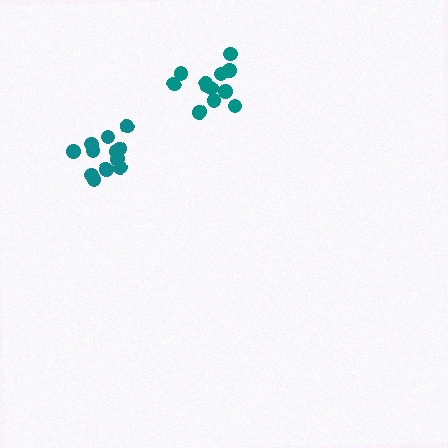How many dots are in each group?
Group 1: 12 dots, Group 2: 12 dots (24 total).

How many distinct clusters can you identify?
There are 2 distinct clusters.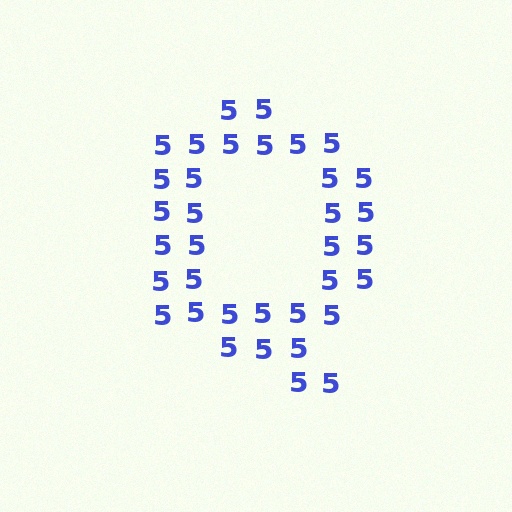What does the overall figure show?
The overall figure shows the letter Q.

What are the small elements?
The small elements are digit 5's.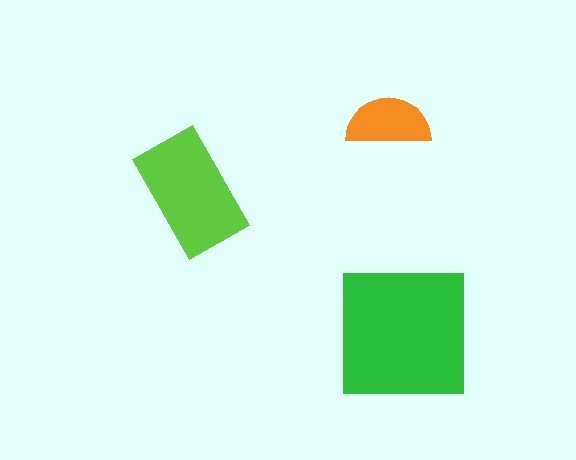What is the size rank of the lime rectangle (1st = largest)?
2nd.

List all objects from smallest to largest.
The orange semicircle, the lime rectangle, the green square.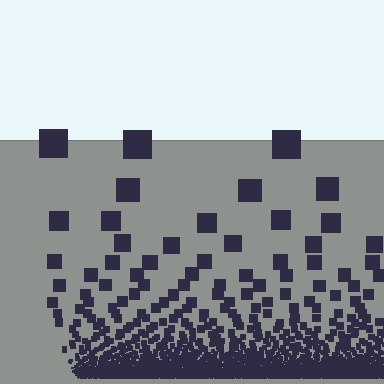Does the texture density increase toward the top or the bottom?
Density increases toward the bottom.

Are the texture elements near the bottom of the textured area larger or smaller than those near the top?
Smaller. The gradient is inverted — elements near the bottom are smaller and denser.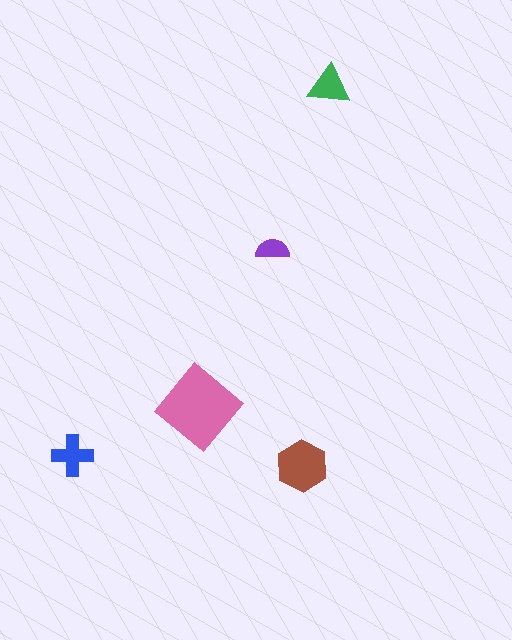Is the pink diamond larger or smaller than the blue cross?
Larger.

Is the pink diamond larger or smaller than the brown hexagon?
Larger.